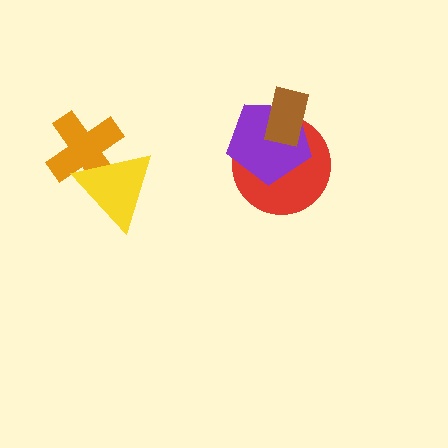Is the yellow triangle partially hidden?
No, no other shape covers it.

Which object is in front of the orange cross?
The yellow triangle is in front of the orange cross.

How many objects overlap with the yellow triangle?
1 object overlaps with the yellow triangle.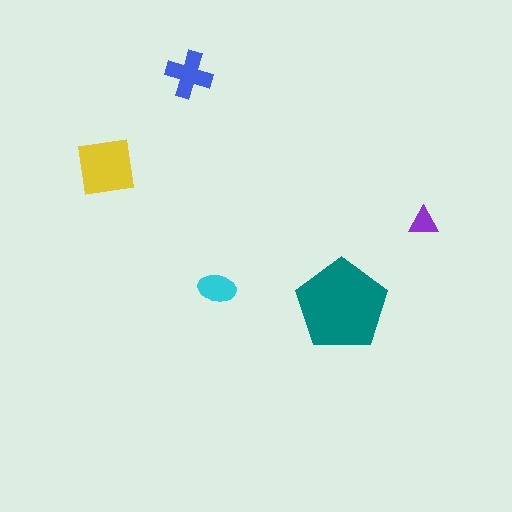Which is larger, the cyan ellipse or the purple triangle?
The cyan ellipse.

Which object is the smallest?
The purple triangle.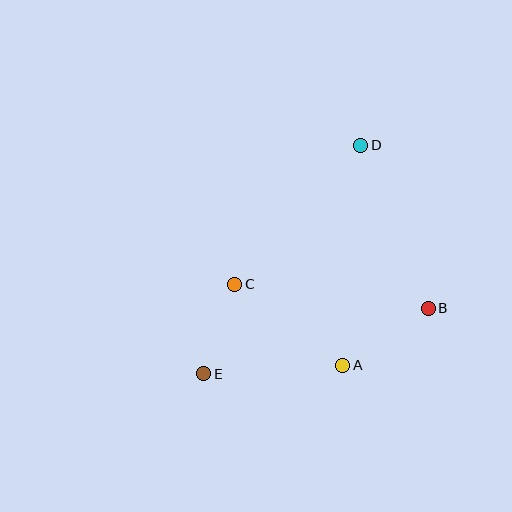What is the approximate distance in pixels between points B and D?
The distance between B and D is approximately 176 pixels.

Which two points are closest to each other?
Points C and E are closest to each other.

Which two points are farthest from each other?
Points D and E are farthest from each other.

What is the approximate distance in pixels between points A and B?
The distance between A and B is approximately 103 pixels.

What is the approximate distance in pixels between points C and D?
The distance between C and D is approximately 187 pixels.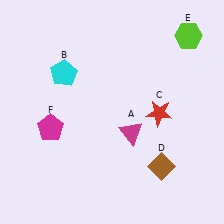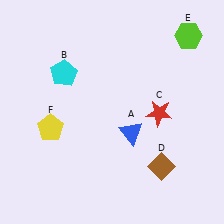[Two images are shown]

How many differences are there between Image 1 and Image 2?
There are 2 differences between the two images.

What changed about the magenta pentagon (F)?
In Image 1, F is magenta. In Image 2, it changed to yellow.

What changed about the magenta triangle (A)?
In Image 1, A is magenta. In Image 2, it changed to blue.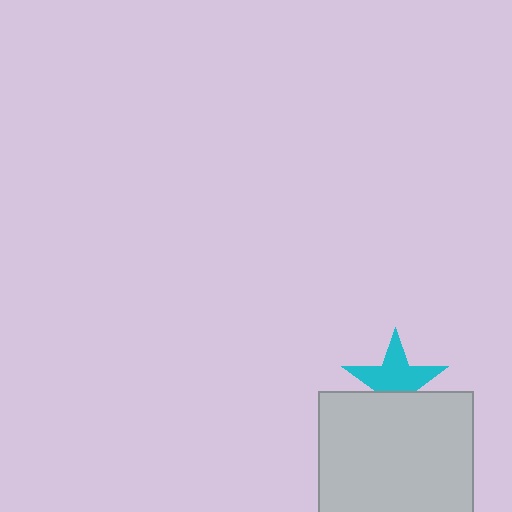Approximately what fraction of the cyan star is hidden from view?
Roughly 36% of the cyan star is hidden behind the light gray square.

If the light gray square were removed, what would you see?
You would see the complete cyan star.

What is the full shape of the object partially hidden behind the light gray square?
The partially hidden object is a cyan star.